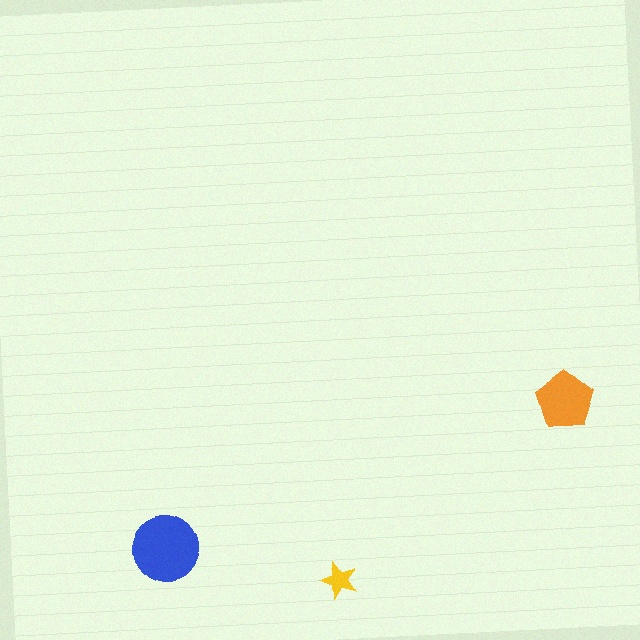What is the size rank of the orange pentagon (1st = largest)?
2nd.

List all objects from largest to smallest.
The blue circle, the orange pentagon, the yellow star.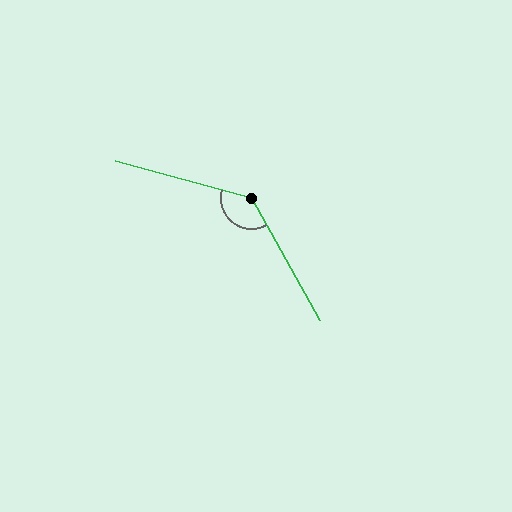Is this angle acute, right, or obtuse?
It is obtuse.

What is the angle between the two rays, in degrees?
Approximately 134 degrees.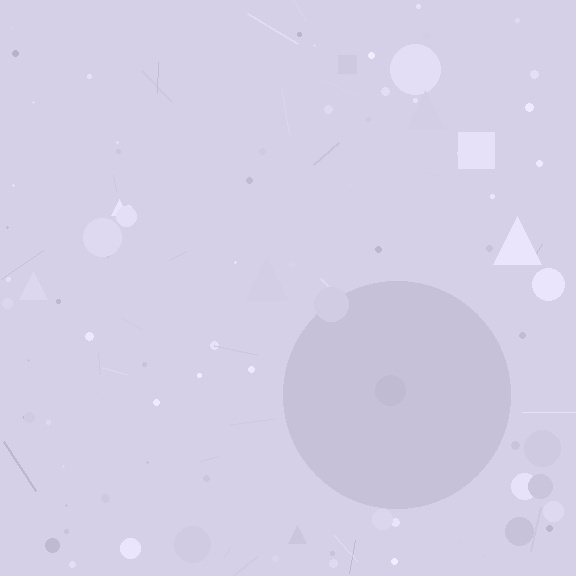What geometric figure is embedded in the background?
A circle is embedded in the background.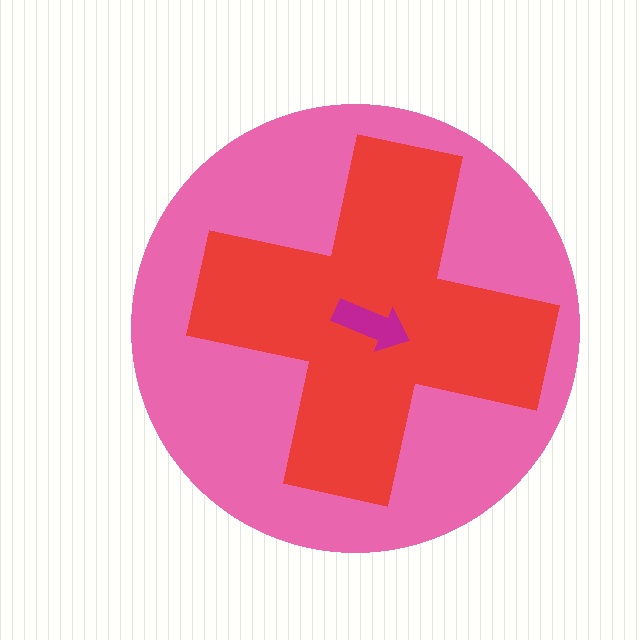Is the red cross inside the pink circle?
Yes.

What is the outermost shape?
The pink circle.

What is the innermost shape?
The magenta arrow.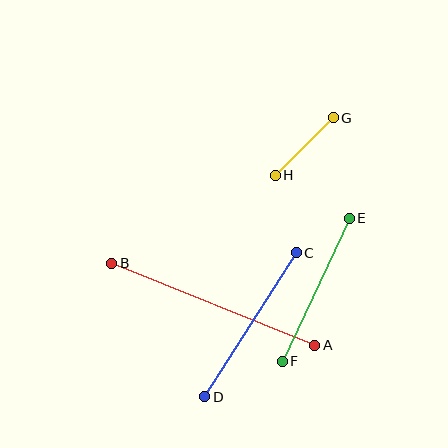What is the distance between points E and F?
The distance is approximately 158 pixels.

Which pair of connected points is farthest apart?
Points A and B are farthest apart.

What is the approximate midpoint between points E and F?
The midpoint is at approximately (316, 290) pixels.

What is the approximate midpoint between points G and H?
The midpoint is at approximately (304, 147) pixels.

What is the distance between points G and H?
The distance is approximately 82 pixels.